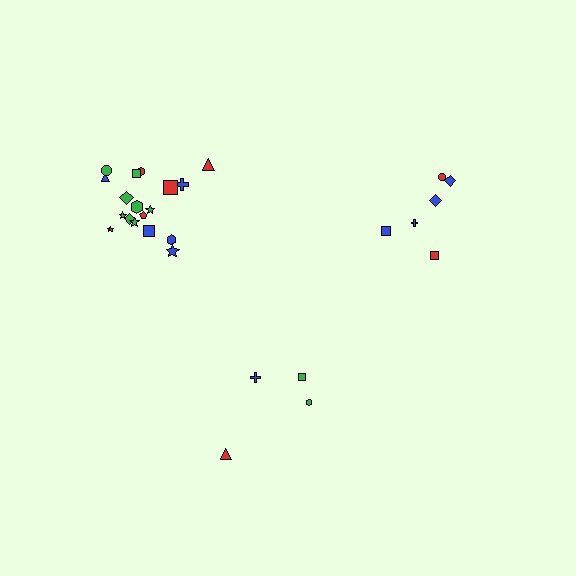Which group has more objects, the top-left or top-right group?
The top-left group.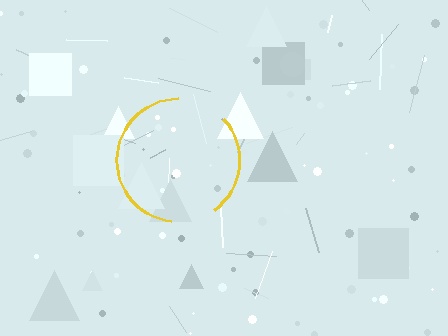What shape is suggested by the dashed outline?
The dashed outline suggests a circle.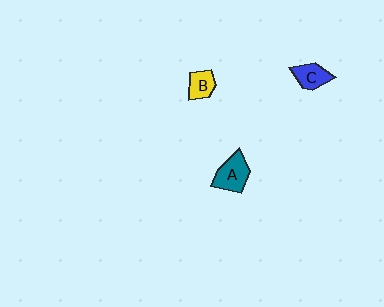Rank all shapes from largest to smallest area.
From largest to smallest: A (teal), C (blue), B (yellow).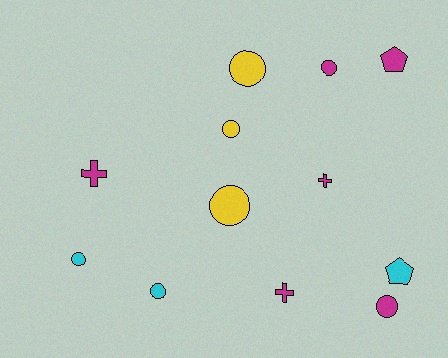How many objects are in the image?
There are 12 objects.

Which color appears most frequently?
Magenta, with 6 objects.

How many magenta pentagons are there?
There is 1 magenta pentagon.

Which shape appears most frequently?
Circle, with 7 objects.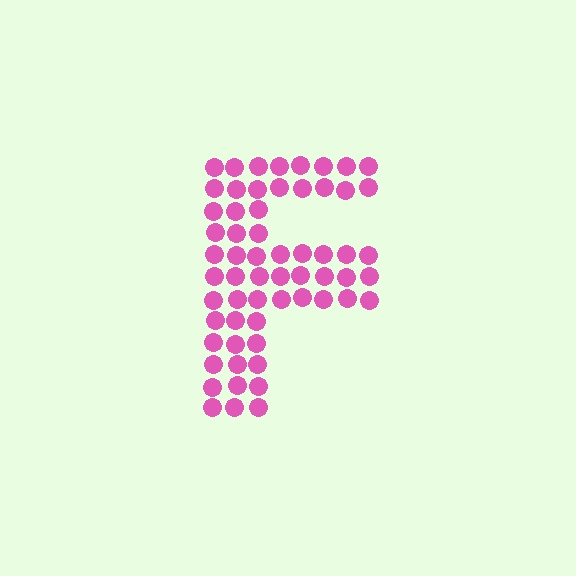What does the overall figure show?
The overall figure shows the letter F.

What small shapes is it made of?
It is made of small circles.